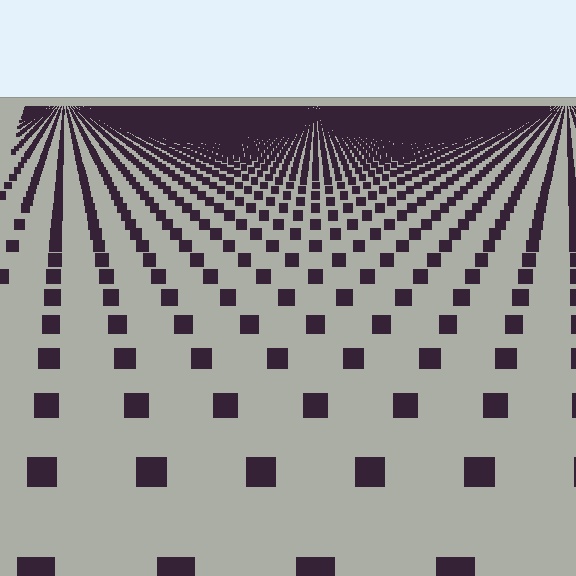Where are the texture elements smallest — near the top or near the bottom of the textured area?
Near the top.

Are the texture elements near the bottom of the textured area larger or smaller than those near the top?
Larger. Near the bottom, elements are closer to the viewer and appear at a bigger on-screen size.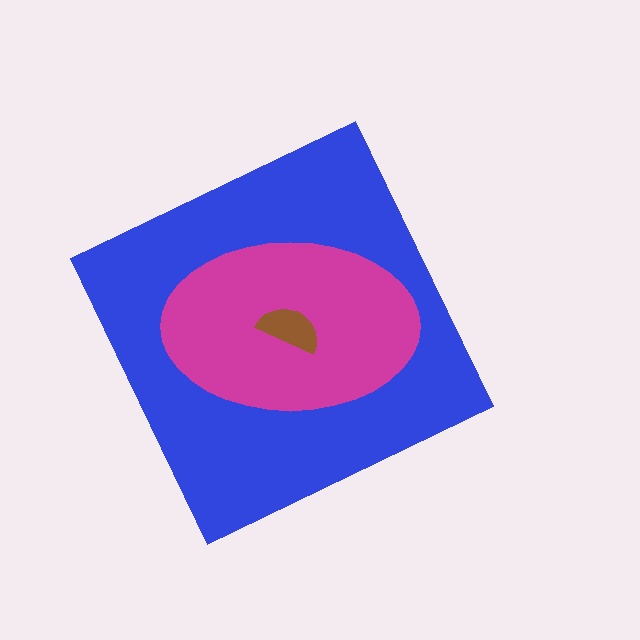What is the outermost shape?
The blue diamond.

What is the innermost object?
The brown semicircle.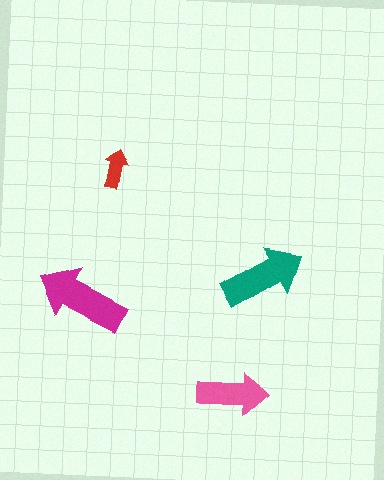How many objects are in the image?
There are 4 objects in the image.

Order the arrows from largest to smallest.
the magenta one, the teal one, the pink one, the red one.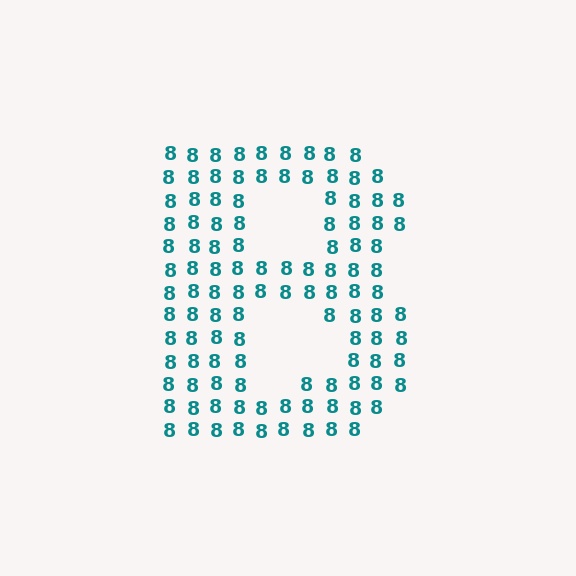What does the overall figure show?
The overall figure shows the letter B.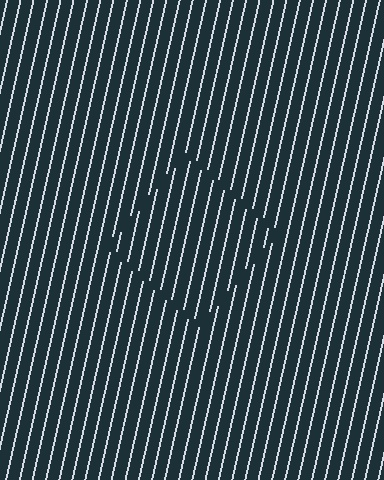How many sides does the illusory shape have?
4 sides — the line-ends trace a square.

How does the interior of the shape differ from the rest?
The interior of the shape contains the same grating, shifted by half a period — the contour is defined by the phase discontinuity where line-ends from the inner and outer gratings abut.